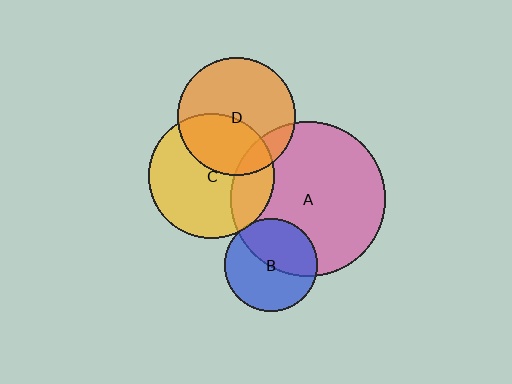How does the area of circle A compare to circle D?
Approximately 1.7 times.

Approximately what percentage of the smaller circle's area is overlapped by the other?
Approximately 15%.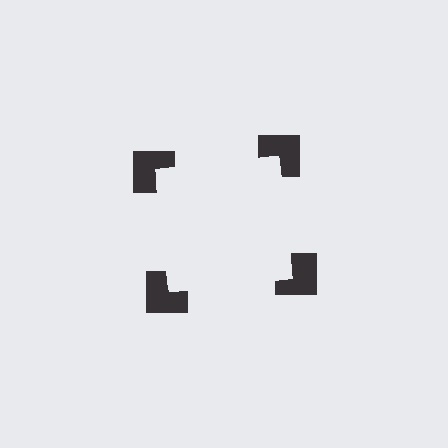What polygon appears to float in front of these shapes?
An illusory square — its edges are inferred from the aligned wedge cuts in the notched squares, not physically drawn.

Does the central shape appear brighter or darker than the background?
It typically appears slightly brighter than the background, even though no actual brightness change is drawn.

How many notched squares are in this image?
There are 4 — one at each vertex of the illusory square.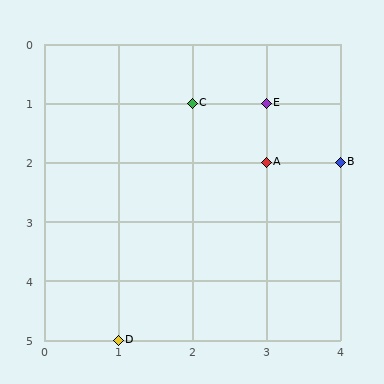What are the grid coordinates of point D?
Point D is at grid coordinates (1, 5).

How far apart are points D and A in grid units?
Points D and A are 2 columns and 3 rows apart (about 3.6 grid units diagonally).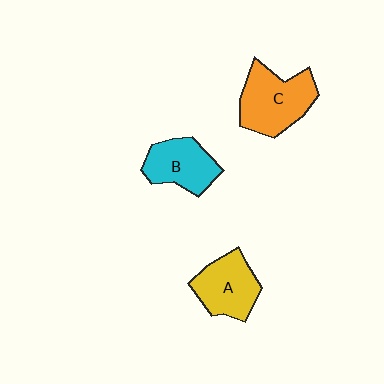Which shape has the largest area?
Shape C (orange).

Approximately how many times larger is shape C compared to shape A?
Approximately 1.2 times.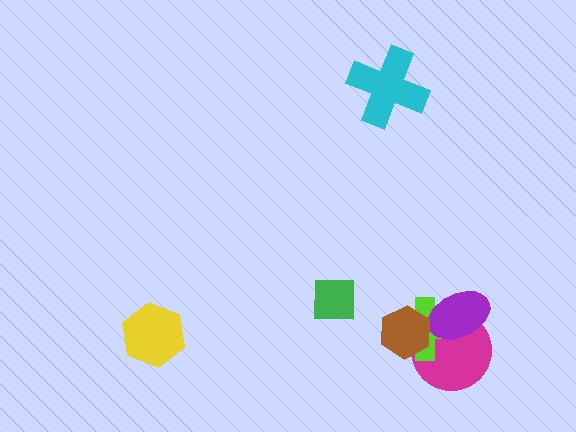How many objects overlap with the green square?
0 objects overlap with the green square.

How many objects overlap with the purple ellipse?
2 objects overlap with the purple ellipse.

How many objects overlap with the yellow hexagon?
0 objects overlap with the yellow hexagon.